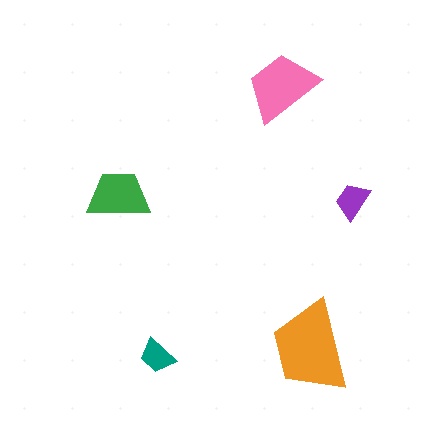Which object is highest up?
The pink trapezoid is topmost.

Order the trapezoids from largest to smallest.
the orange one, the pink one, the green one, the purple one, the teal one.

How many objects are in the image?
There are 5 objects in the image.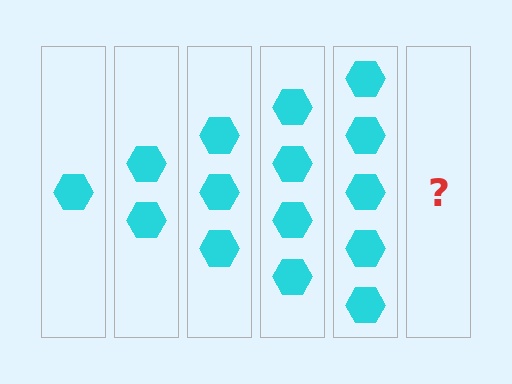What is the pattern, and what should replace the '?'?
The pattern is that each step adds one more hexagon. The '?' should be 6 hexagons.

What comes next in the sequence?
The next element should be 6 hexagons.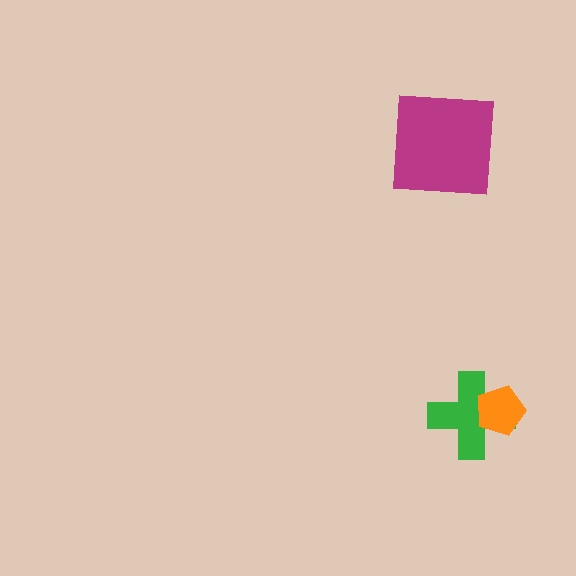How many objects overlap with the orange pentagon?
1 object overlaps with the orange pentagon.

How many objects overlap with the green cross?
1 object overlaps with the green cross.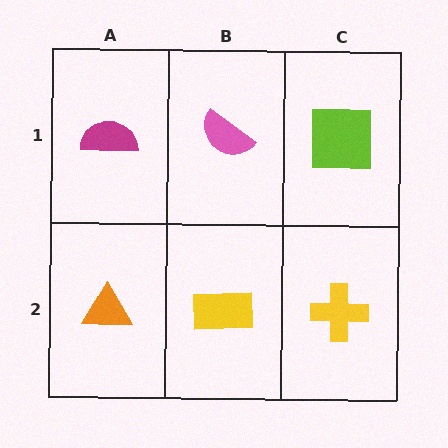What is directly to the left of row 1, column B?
A magenta semicircle.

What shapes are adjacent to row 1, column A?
An orange triangle (row 2, column A), a pink semicircle (row 1, column B).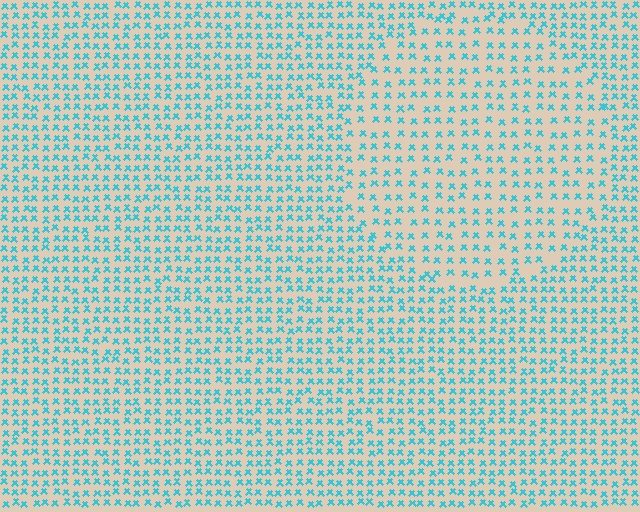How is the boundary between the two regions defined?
The boundary is defined by a change in element density (approximately 1.6x ratio). All elements are the same color, size, and shape.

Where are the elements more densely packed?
The elements are more densely packed outside the circle boundary.